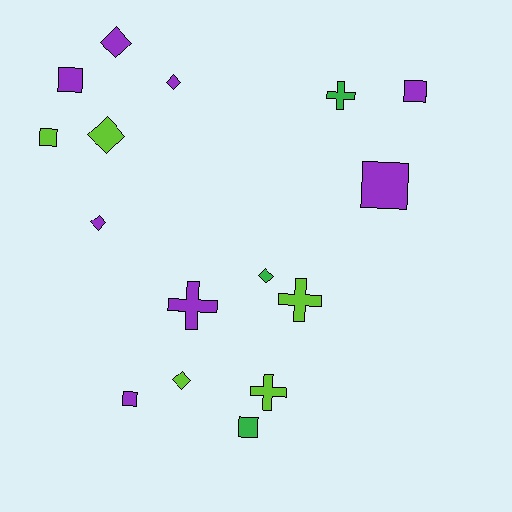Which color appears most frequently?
Purple, with 8 objects.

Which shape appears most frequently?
Square, with 6 objects.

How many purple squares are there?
There are 4 purple squares.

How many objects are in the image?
There are 16 objects.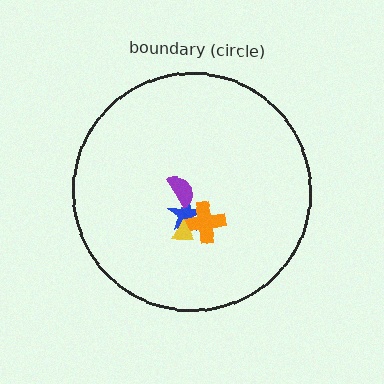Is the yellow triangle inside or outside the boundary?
Inside.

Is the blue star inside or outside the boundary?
Inside.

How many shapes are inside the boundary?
4 inside, 0 outside.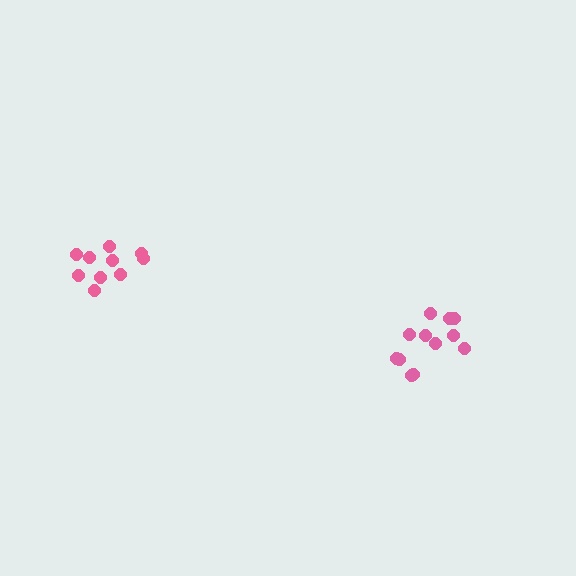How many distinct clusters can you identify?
There are 2 distinct clusters.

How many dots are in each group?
Group 1: 12 dots, Group 2: 10 dots (22 total).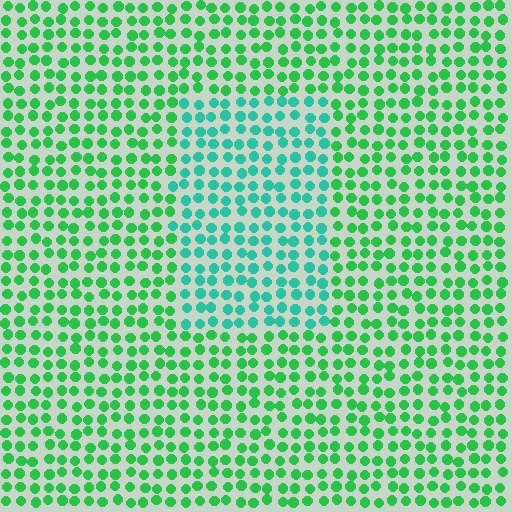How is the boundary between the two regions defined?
The boundary is defined purely by a slight shift in hue (about 35 degrees). Spacing, size, and orientation are identical on both sides.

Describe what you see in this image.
The image is filled with small green elements in a uniform arrangement. A rectangle-shaped region is visible where the elements are tinted to a slightly different hue, forming a subtle color boundary.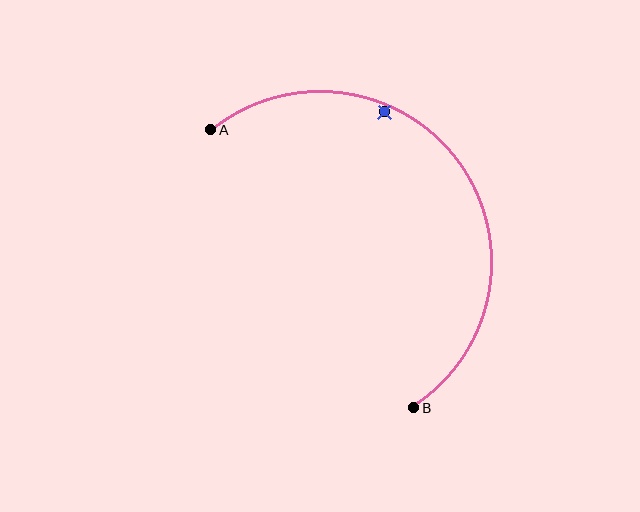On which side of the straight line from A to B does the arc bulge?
The arc bulges above and to the right of the straight line connecting A and B.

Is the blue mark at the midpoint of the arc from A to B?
No — the blue mark does not lie on the arc at all. It sits slightly inside the curve.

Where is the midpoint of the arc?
The arc midpoint is the point on the curve farthest from the straight line joining A and B. It sits above and to the right of that line.